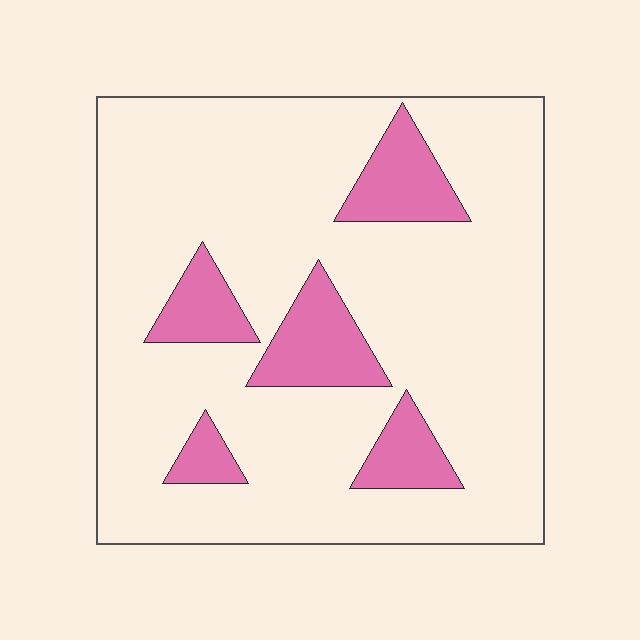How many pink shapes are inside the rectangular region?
5.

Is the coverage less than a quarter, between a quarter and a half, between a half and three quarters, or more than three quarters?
Less than a quarter.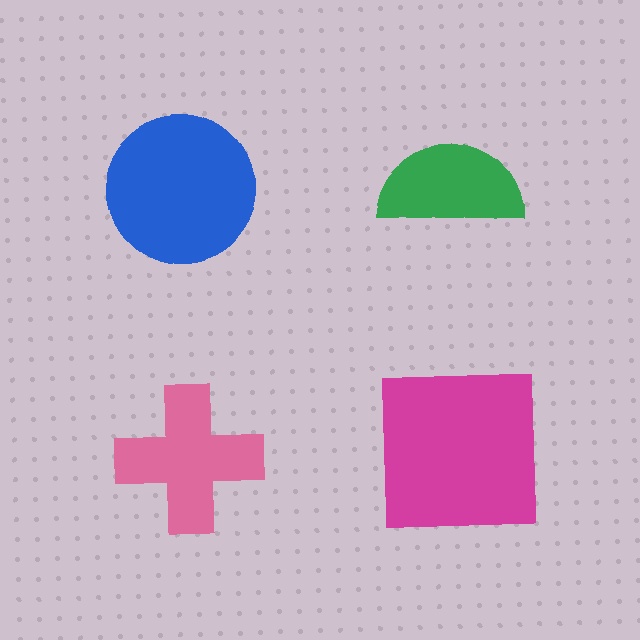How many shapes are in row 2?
2 shapes.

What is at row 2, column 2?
A magenta square.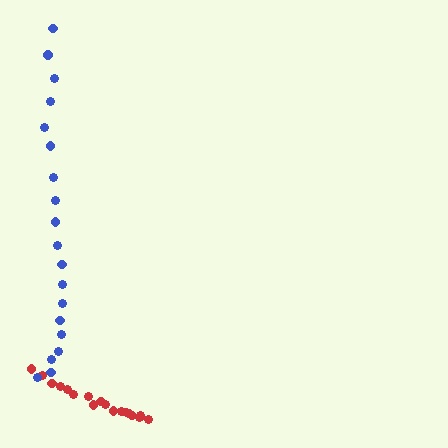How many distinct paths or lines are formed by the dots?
There are 2 distinct paths.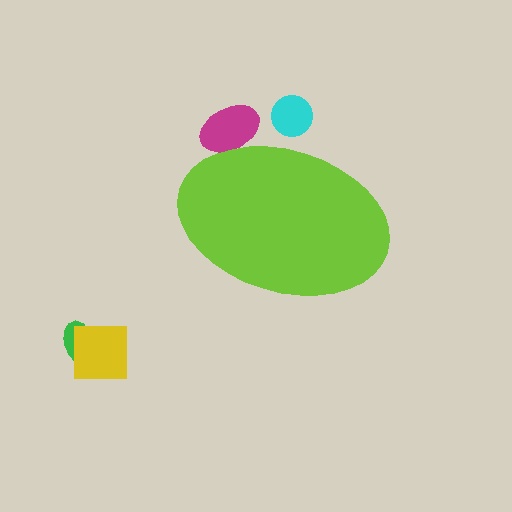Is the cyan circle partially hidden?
Yes, the cyan circle is partially hidden behind the lime ellipse.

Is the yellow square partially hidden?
No, the yellow square is fully visible.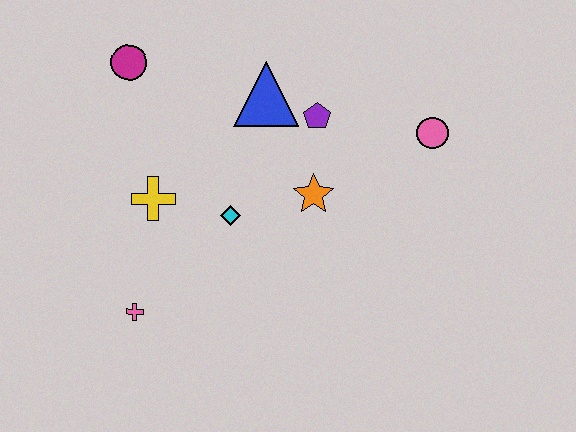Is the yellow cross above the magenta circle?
No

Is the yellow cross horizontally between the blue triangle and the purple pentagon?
No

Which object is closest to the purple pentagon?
The blue triangle is closest to the purple pentagon.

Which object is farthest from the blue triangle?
The pink cross is farthest from the blue triangle.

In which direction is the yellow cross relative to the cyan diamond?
The yellow cross is to the left of the cyan diamond.